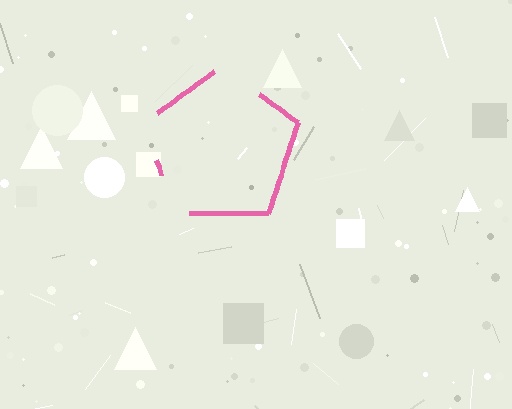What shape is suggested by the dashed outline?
The dashed outline suggests a pentagon.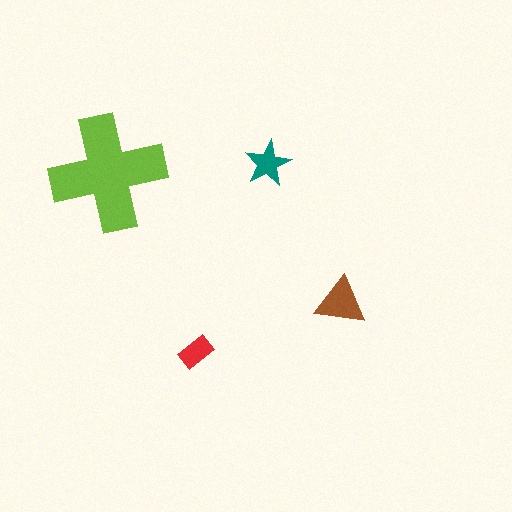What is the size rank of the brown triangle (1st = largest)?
2nd.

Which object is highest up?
The teal star is topmost.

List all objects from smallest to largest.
The red rectangle, the teal star, the brown triangle, the lime cross.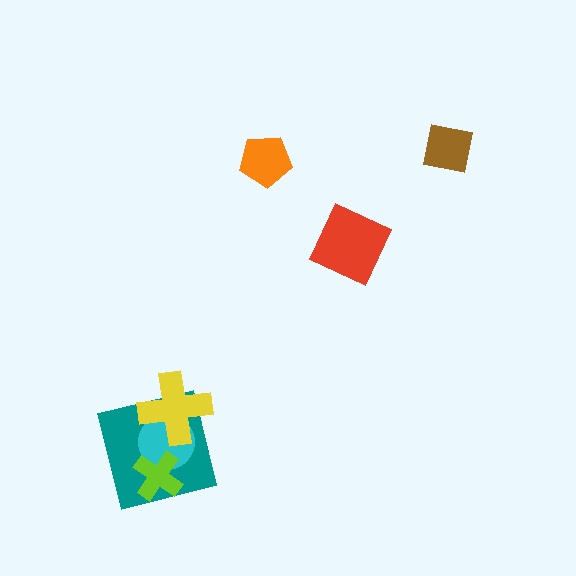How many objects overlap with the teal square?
3 objects overlap with the teal square.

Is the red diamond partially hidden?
No, no other shape covers it.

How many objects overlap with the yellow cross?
2 objects overlap with the yellow cross.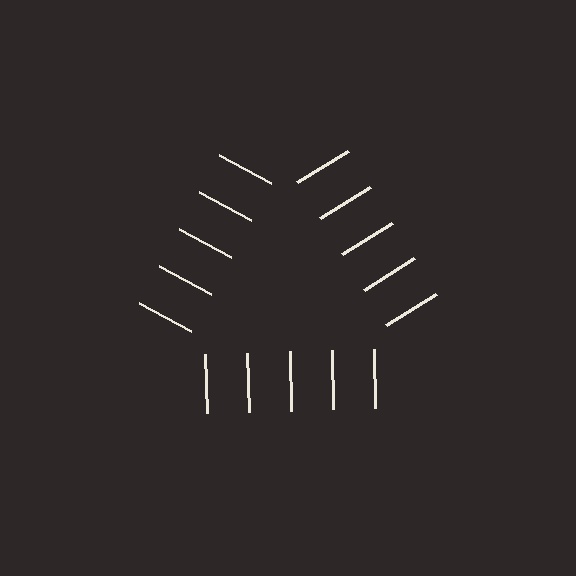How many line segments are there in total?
15 — 5 along each of the 3 edges.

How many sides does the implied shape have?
3 sides — the line-ends trace a triangle.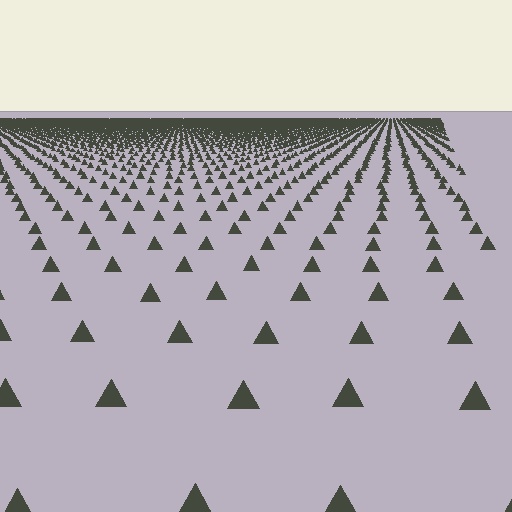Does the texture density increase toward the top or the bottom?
Density increases toward the top.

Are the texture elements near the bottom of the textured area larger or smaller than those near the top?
Larger. Near the bottom, elements are closer to the viewer and appear at a bigger on-screen size.